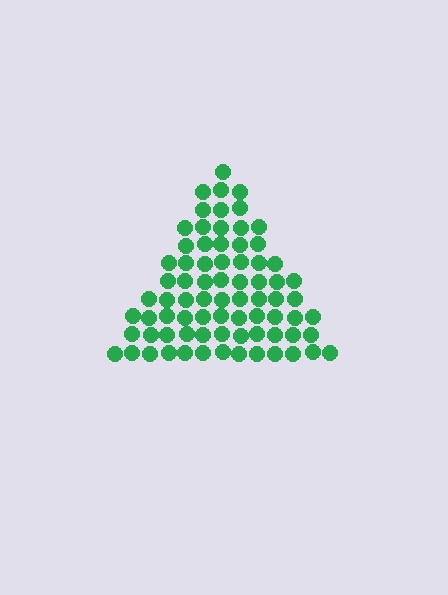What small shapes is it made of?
It is made of small circles.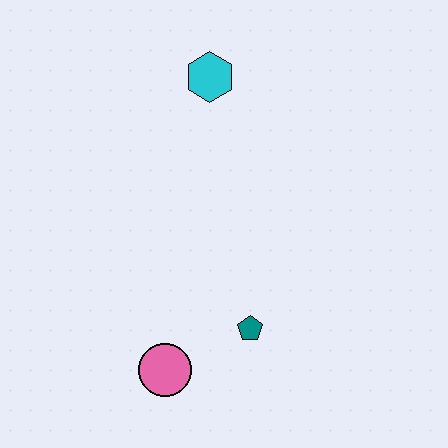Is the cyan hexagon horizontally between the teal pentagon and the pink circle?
Yes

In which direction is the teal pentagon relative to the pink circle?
The teal pentagon is to the right of the pink circle.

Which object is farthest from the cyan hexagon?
The pink circle is farthest from the cyan hexagon.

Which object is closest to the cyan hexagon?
The teal pentagon is closest to the cyan hexagon.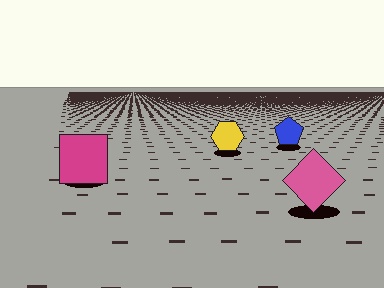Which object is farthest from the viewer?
The blue pentagon is farthest from the viewer. It appears smaller and the ground texture around it is denser.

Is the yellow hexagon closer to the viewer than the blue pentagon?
Yes. The yellow hexagon is closer — you can tell from the texture gradient: the ground texture is coarser near it.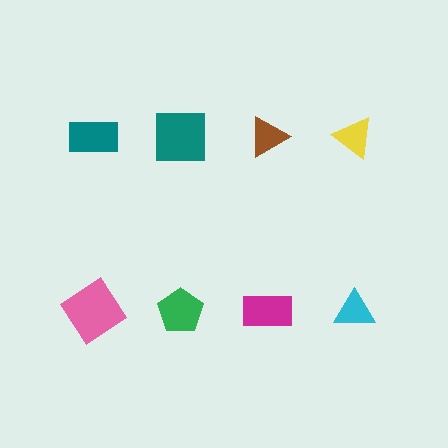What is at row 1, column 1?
A teal rectangle.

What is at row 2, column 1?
A pink diamond.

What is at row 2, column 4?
A cyan triangle.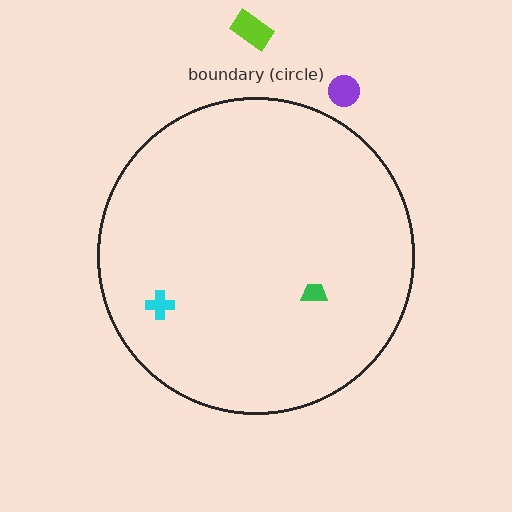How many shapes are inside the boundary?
2 inside, 2 outside.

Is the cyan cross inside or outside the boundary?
Inside.